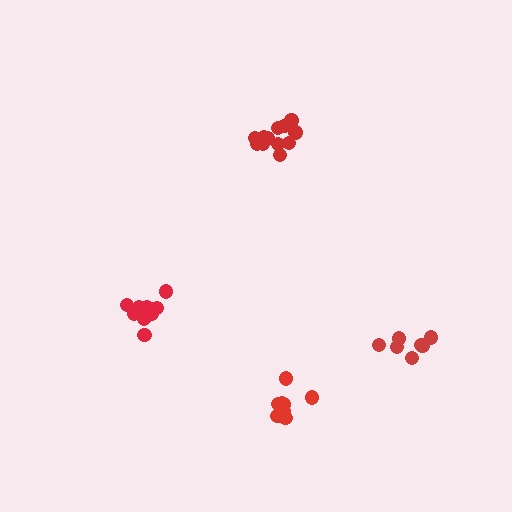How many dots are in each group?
Group 1: 8 dots, Group 2: 12 dots, Group 3: 7 dots, Group 4: 12 dots (39 total).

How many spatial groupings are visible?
There are 4 spatial groupings.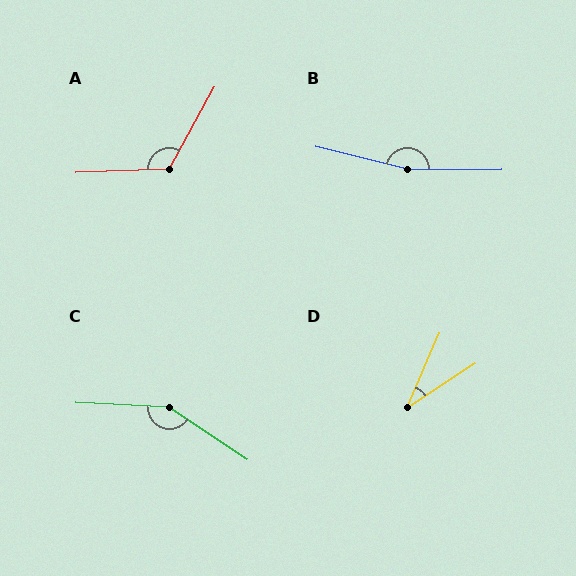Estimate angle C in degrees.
Approximately 149 degrees.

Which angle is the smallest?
D, at approximately 33 degrees.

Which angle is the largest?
B, at approximately 165 degrees.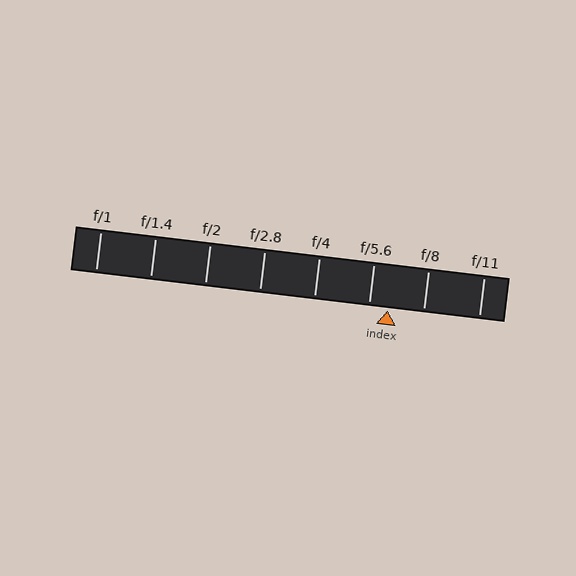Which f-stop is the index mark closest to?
The index mark is closest to f/5.6.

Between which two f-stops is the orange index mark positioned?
The index mark is between f/5.6 and f/8.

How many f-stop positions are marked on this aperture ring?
There are 8 f-stop positions marked.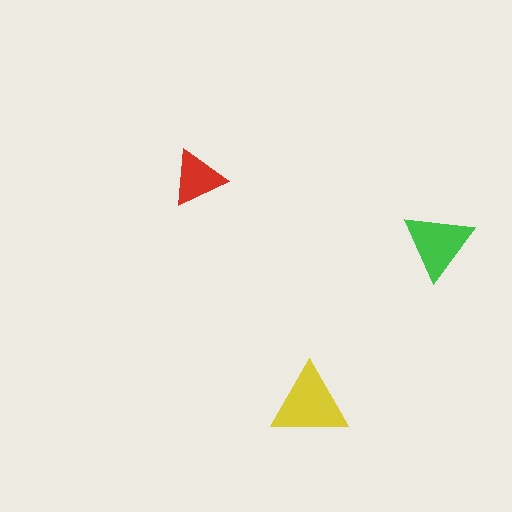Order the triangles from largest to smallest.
the yellow one, the green one, the red one.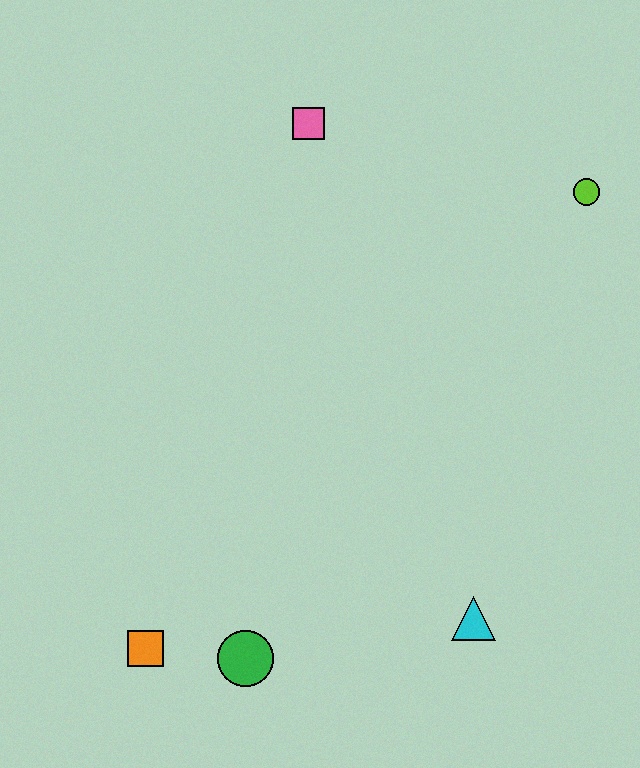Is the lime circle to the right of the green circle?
Yes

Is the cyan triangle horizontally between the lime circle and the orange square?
Yes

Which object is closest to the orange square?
The green circle is closest to the orange square.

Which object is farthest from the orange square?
The lime circle is farthest from the orange square.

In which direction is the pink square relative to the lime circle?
The pink square is to the left of the lime circle.